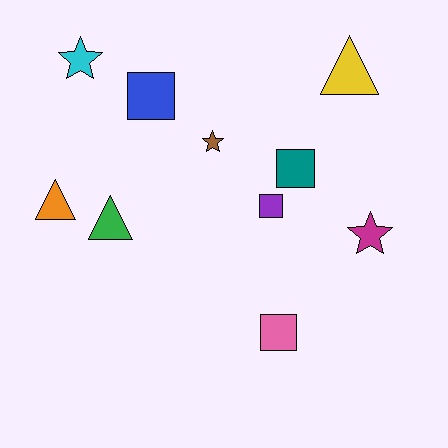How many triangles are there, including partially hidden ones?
There are 3 triangles.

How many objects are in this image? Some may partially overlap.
There are 10 objects.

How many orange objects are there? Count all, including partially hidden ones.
There is 1 orange object.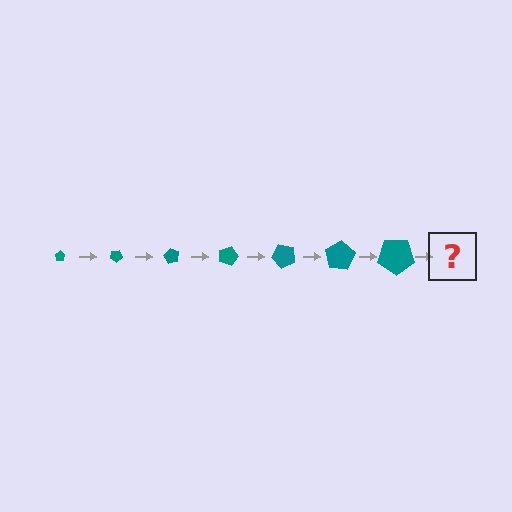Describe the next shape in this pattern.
It should be a pentagon, larger than the previous one and rotated 210 degrees from the start.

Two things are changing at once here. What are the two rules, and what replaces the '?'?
The two rules are that the pentagon grows larger each step and it rotates 30 degrees each step. The '?' should be a pentagon, larger than the previous one and rotated 210 degrees from the start.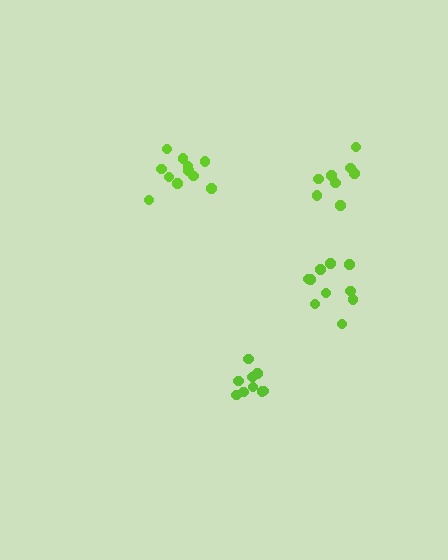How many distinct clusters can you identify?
There are 4 distinct clusters.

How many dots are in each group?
Group 1: 10 dots, Group 2: 11 dots, Group 3: 9 dots, Group 4: 8 dots (38 total).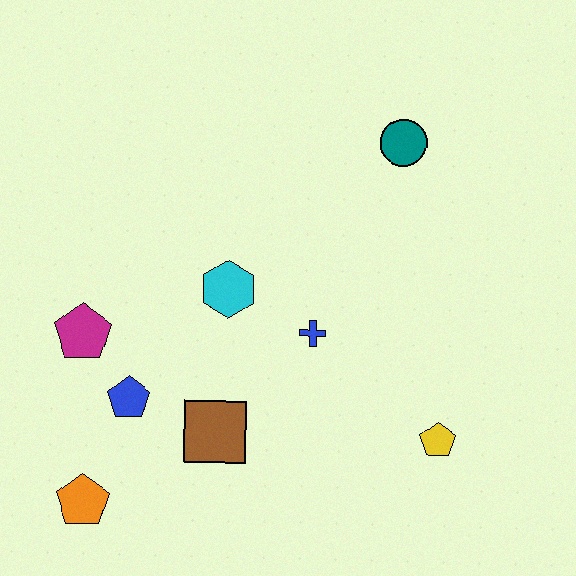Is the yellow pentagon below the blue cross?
Yes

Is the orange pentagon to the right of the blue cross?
No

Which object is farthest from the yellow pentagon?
The magenta pentagon is farthest from the yellow pentagon.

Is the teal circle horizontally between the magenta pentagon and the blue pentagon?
No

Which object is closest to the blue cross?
The cyan hexagon is closest to the blue cross.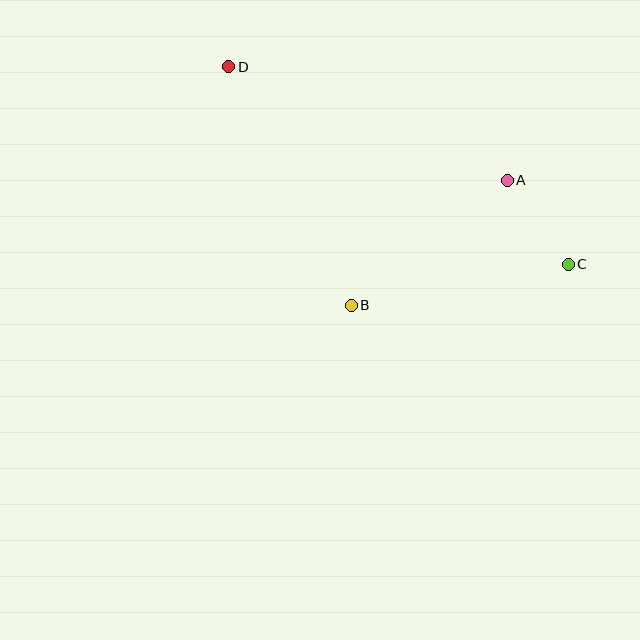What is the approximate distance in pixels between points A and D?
The distance between A and D is approximately 301 pixels.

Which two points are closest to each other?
Points A and C are closest to each other.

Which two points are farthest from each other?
Points C and D are farthest from each other.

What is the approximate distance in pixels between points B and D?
The distance between B and D is approximately 268 pixels.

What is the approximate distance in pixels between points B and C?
The distance between B and C is approximately 221 pixels.